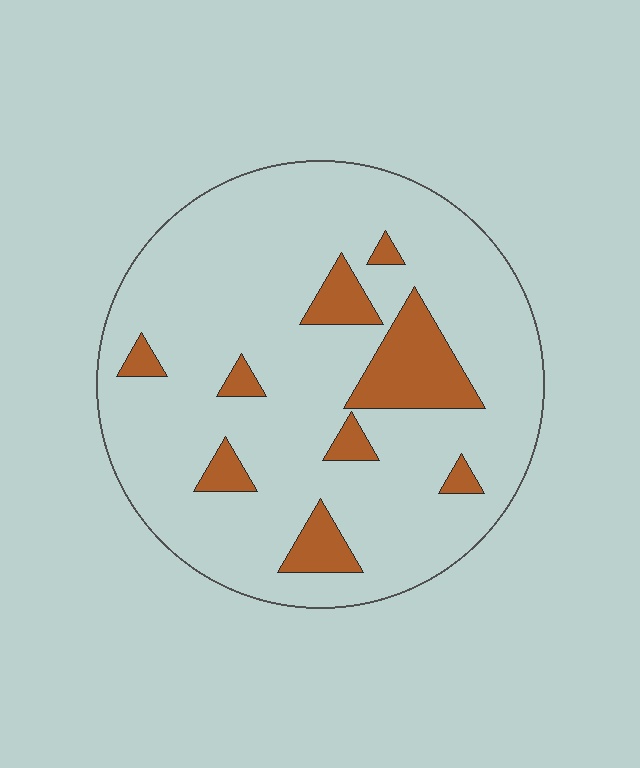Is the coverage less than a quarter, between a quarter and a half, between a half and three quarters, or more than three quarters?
Less than a quarter.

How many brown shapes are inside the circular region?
9.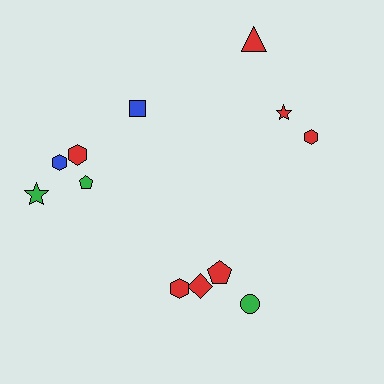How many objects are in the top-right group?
There are 3 objects.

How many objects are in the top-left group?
There are 5 objects.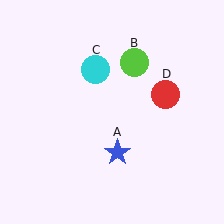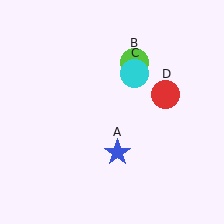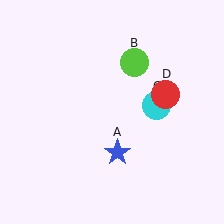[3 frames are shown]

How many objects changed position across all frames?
1 object changed position: cyan circle (object C).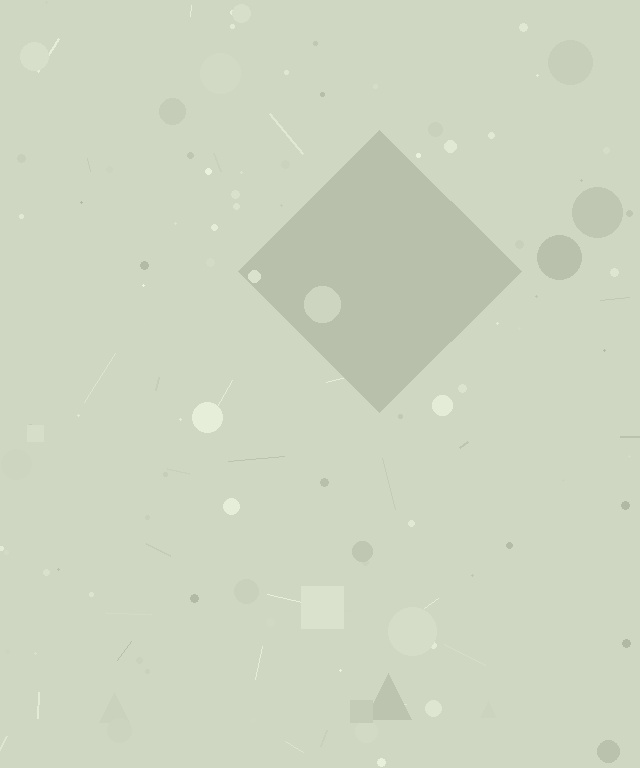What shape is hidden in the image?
A diamond is hidden in the image.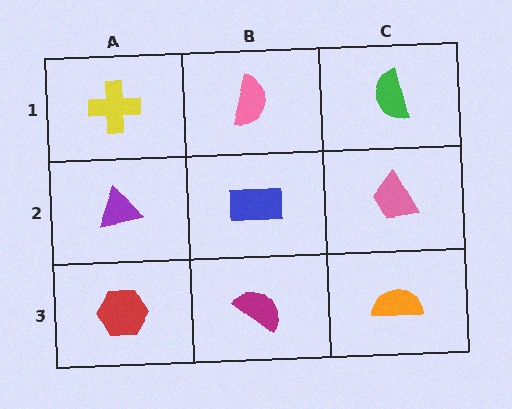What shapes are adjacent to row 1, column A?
A purple triangle (row 2, column A), a pink semicircle (row 1, column B).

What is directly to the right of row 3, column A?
A magenta semicircle.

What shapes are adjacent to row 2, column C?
A green semicircle (row 1, column C), an orange semicircle (row 3, column C), a blue rectangle (row 2, column B).